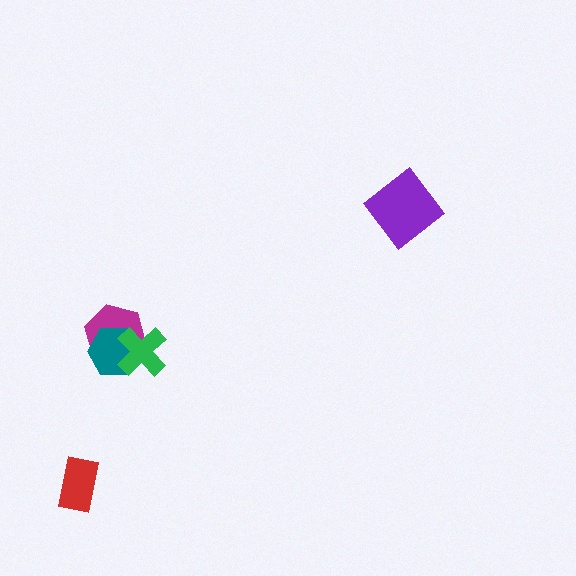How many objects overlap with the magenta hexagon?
2 objects overlap with the magenta hexagon.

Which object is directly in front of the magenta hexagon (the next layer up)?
The teal hexagon is directly in front of the magenta hexagon.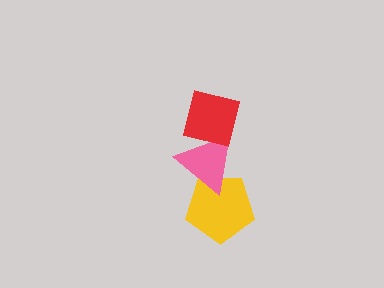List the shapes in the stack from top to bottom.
From top to bottom: the red square, the pink triangle, the yellow pentagon.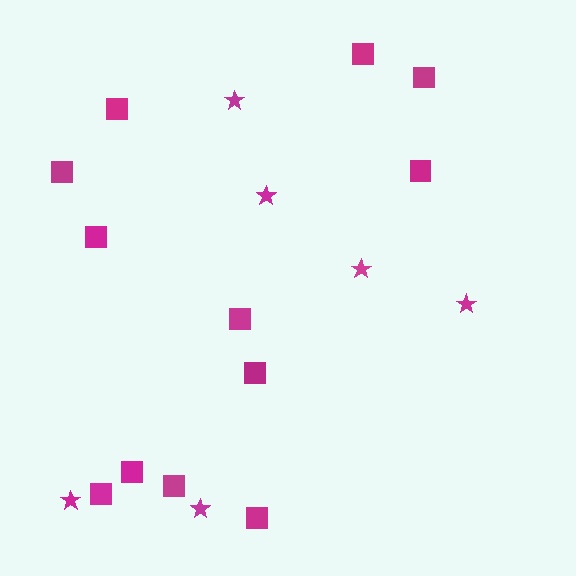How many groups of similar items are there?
There are 2 groups: one group of squares (12) and one group of stars (6).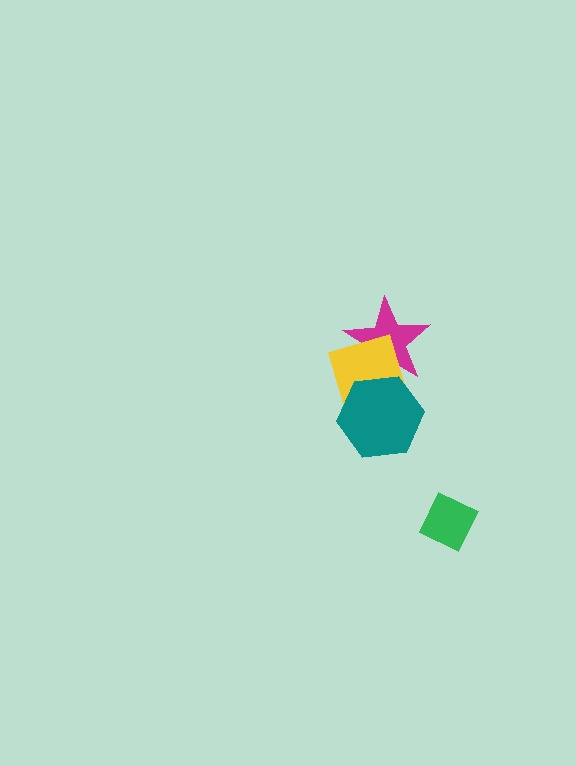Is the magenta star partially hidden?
Yes, it is partially covered by another shape.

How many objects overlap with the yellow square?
2 objects overlap with the yellow square.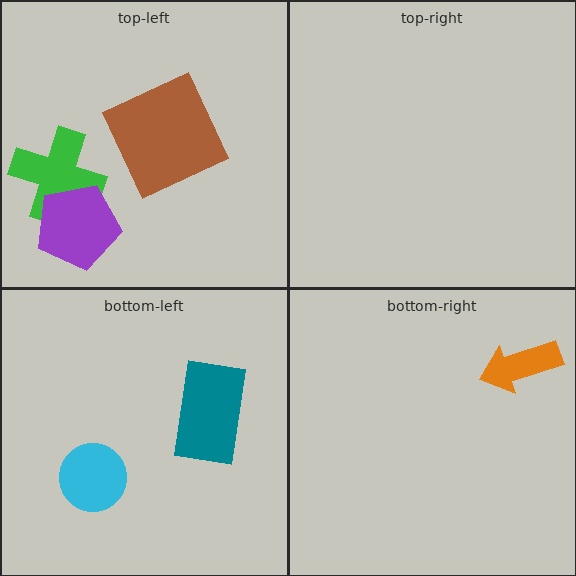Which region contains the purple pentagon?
The top-left region.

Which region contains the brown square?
The top-left region.